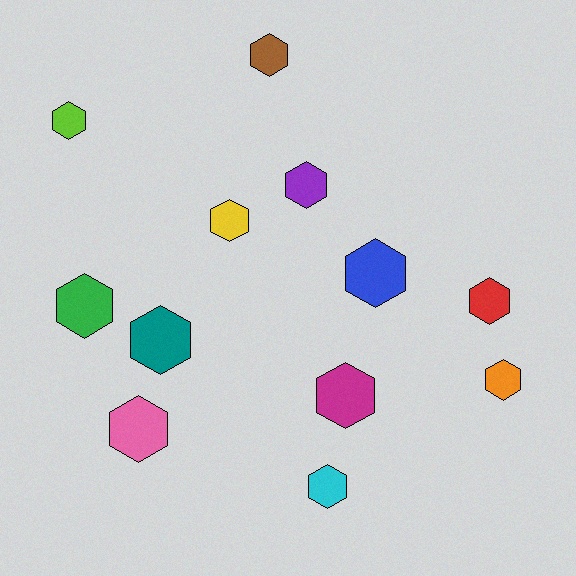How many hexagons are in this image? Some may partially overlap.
There are 12 hexagons.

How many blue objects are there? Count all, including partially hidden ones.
There is 1 blue object.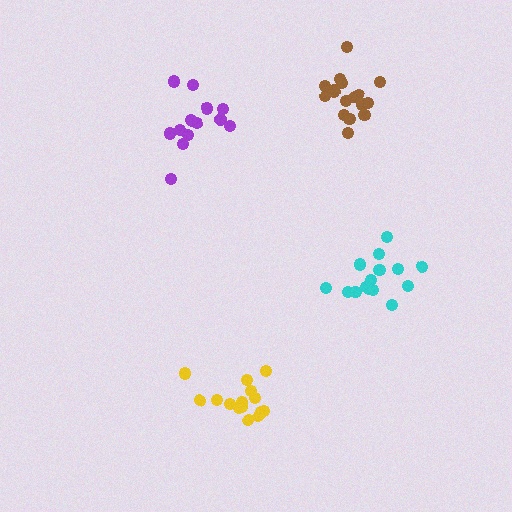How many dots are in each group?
Group 1: 15 dots, Group 2: 14 dots, Group 3: 15 dots, Group 4: 17 dots (61 total).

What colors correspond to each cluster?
The clusters are colored: cyan, purple, yellow, brown.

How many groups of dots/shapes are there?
There are 4 groups.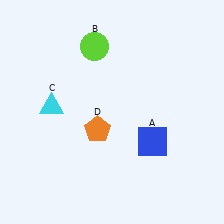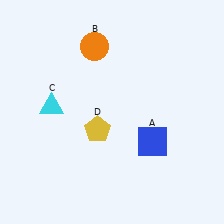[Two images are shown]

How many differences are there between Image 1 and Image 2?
There are 2 differences between the two images.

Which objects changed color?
B changed from lime to orange. D changed from orange to yellow.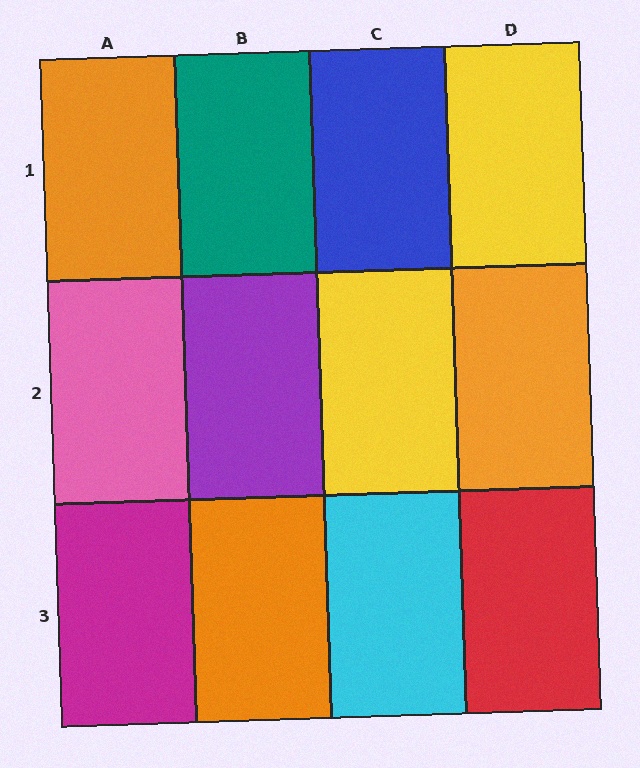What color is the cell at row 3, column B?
Orange.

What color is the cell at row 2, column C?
Yellow.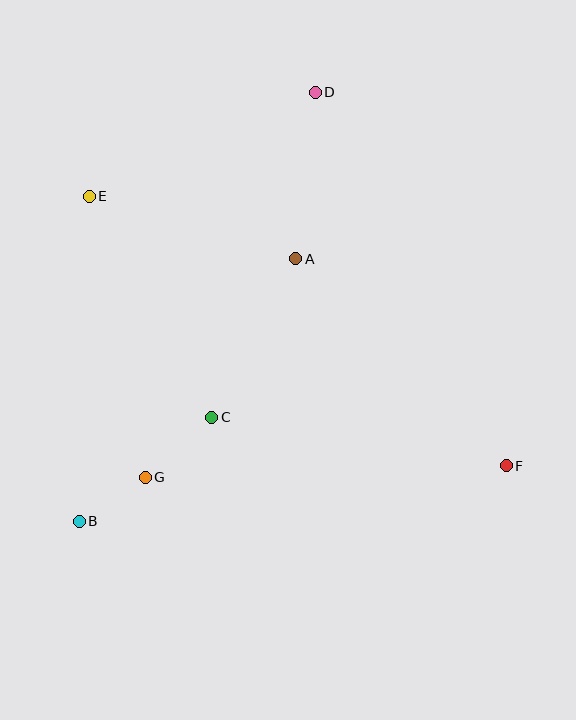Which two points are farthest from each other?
Points E and F are farthest from each other.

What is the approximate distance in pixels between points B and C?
The distance between B and C is approximately 169 pixels.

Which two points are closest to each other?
Points B and G are closest to each other.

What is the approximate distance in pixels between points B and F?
The distance between B and F is approximately 431 pixels.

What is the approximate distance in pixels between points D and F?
The distance between D and F is approximately 419 pixels.